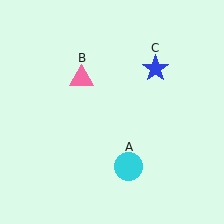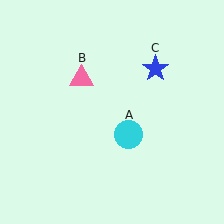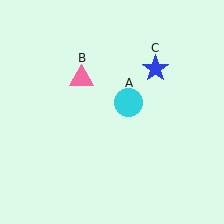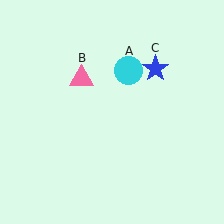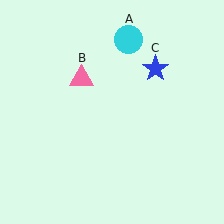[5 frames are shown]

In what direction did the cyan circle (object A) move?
The cyan circle (object A) moved up.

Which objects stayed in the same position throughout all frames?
Pink triangle (object B) and blue star (object C) remained stationary.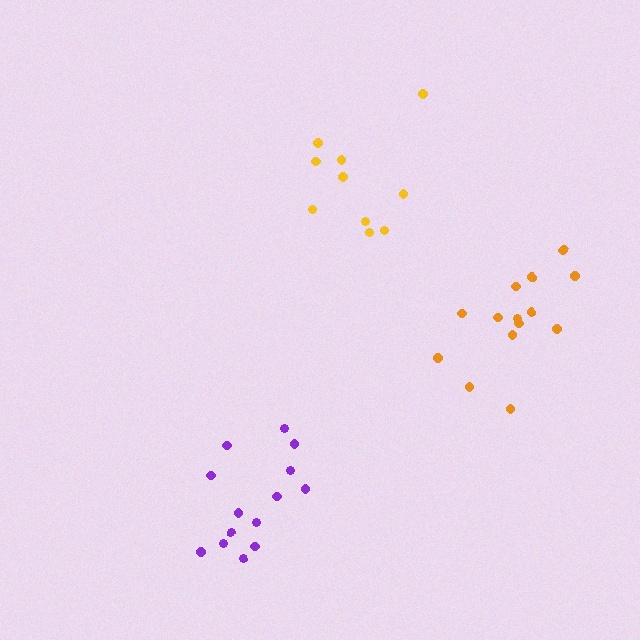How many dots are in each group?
Group 1: 14 dots, Group 2: 14 dots, Group 3: 10 dots (38 total).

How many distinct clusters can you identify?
There are 3 distinct clusters.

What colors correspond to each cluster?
The clusters are colored: orange, purple, yellow.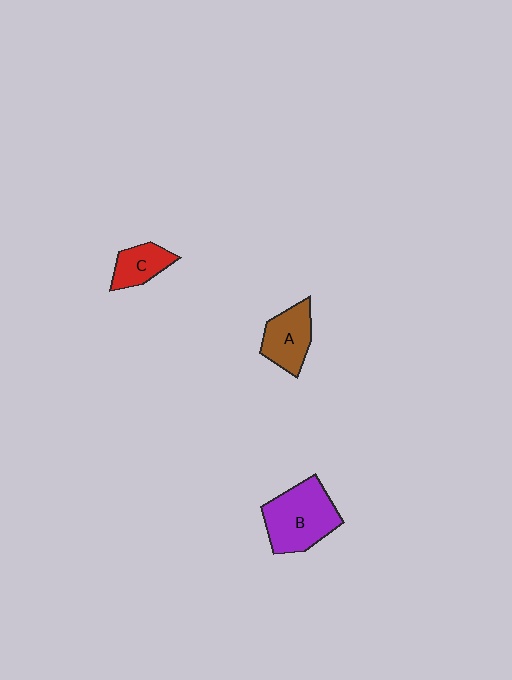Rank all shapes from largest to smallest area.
From largest to smallest: B (purple), A (brown), C (red).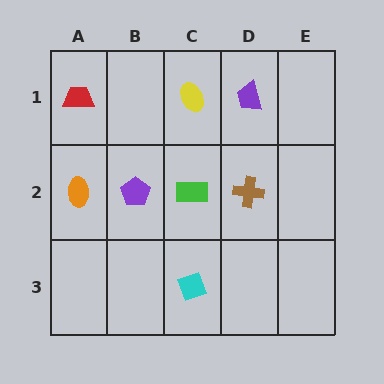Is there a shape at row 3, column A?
No, that cell is empty.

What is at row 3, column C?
A cyan diamond.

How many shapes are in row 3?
1 shape.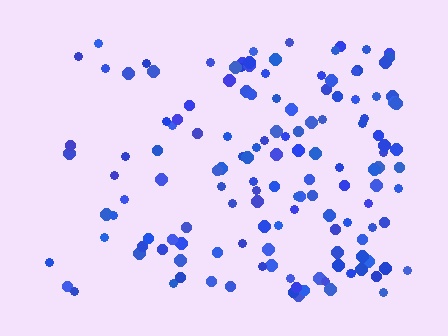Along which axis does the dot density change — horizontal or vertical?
Horizontal.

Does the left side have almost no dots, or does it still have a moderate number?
Still a moderate number, just noticeably fewer than the right.